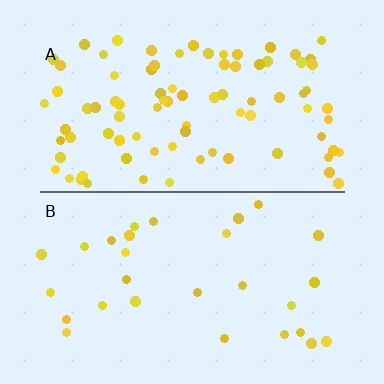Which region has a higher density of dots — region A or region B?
A (the top).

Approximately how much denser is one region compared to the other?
Approximately 3.0× — region A over region B.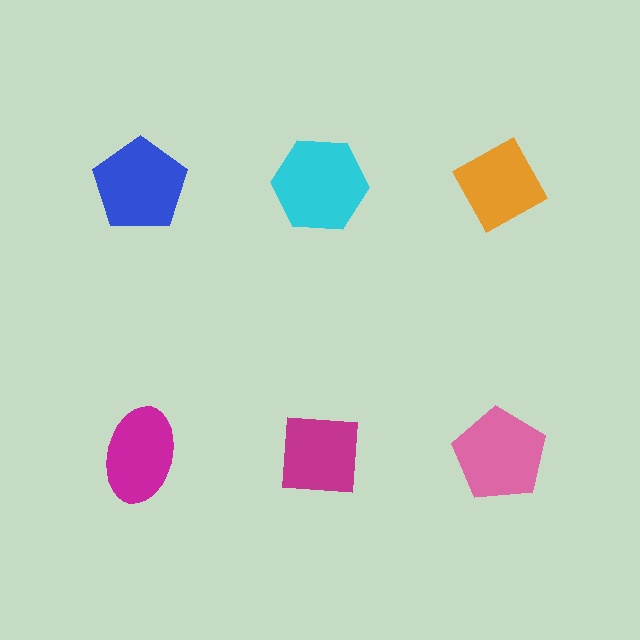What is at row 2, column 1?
A magenta ellipse.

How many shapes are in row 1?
3 shapes.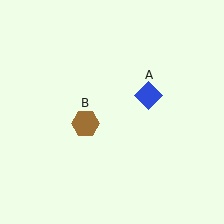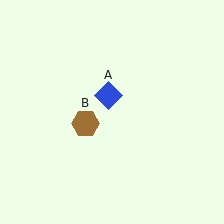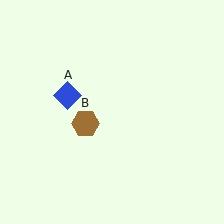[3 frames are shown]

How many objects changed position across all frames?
1 object changed position: blue diamond (object A).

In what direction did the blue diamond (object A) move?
The blue diamond (object A) moved left.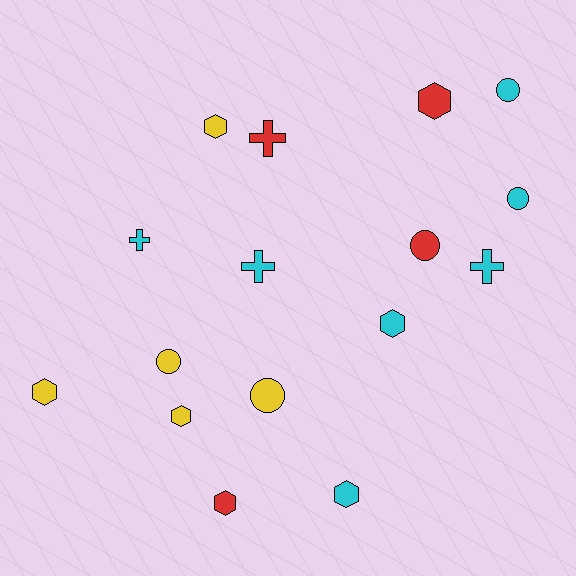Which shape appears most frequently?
Hexagon, with 7 objects.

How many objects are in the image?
There are 16 objects.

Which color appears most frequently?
Cyan, with 7 objects.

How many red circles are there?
There is 1 red circle.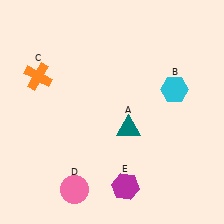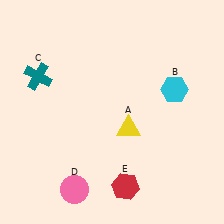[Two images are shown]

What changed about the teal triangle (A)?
In Image 1, A is teal. In Image 2, it changed to yellow.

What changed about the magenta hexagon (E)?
In Image 1, E is magenta. In Image 2, it changed to red.